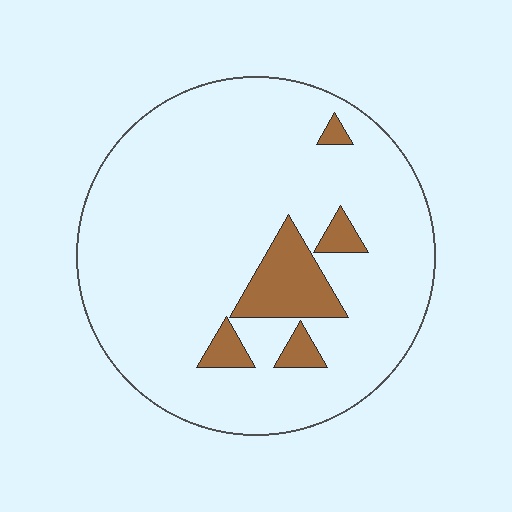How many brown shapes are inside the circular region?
5.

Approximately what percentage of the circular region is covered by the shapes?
Approximately 10%.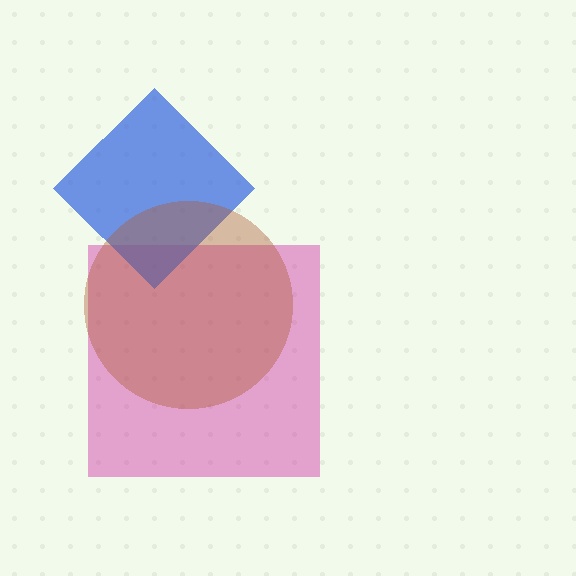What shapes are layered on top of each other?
The layered shapes are: a magenta square, a blue diamond, a brown circle.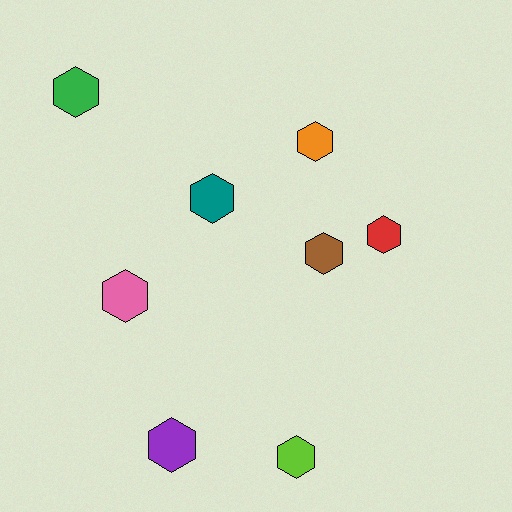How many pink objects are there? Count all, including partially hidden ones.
There is 1 pink object.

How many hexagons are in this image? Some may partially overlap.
There are 8 hexagons.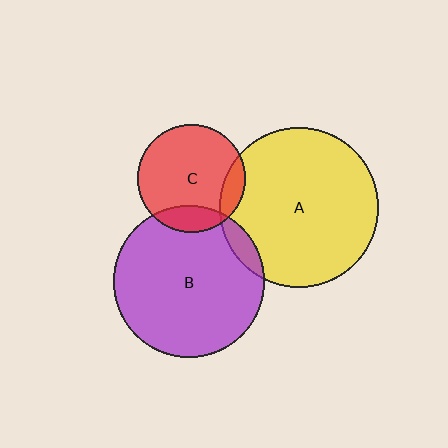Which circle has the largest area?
Circle A (yellow).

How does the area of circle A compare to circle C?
Approximately 2.2 times.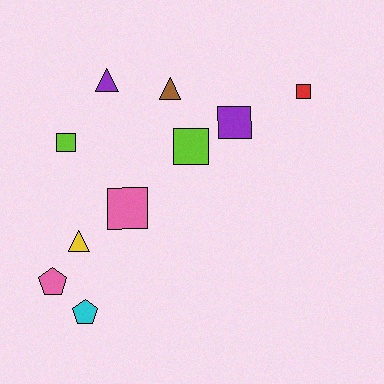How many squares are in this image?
There are 5 squares.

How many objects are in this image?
There are 10 objects.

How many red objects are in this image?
There is 1 red object.